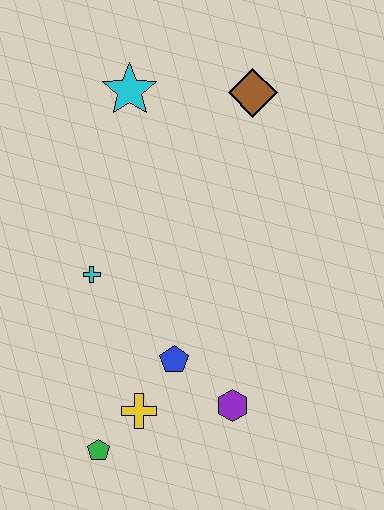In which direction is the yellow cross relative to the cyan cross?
The yellow cross is below the cyan cross.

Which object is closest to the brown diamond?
The cyan star is closest to the brown diamond.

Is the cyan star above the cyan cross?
Yes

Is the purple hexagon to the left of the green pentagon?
No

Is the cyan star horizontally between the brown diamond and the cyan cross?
Yes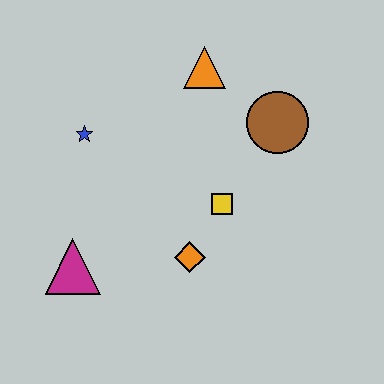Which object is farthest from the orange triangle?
The magenta triangle is farthest from the orange triangle.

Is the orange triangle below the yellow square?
No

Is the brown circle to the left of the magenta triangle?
No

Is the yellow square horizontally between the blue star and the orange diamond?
No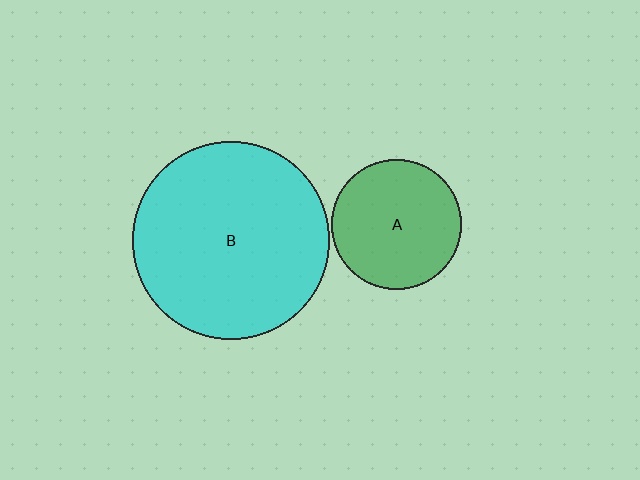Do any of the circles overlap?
No, none of the circles overlap.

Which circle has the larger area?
Circle B (cyan).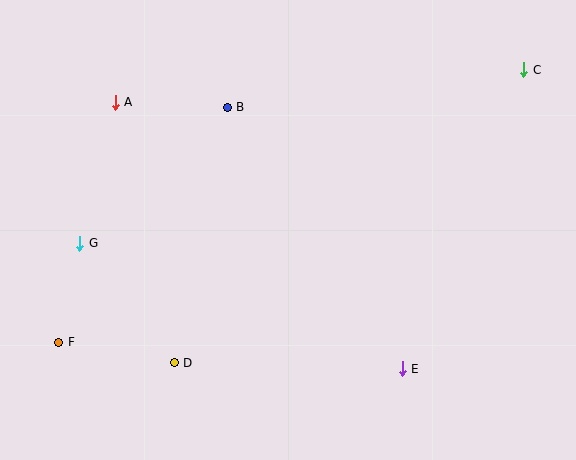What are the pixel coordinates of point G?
Point G is at (80, 243).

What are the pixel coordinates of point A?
Point A is at (115, 102).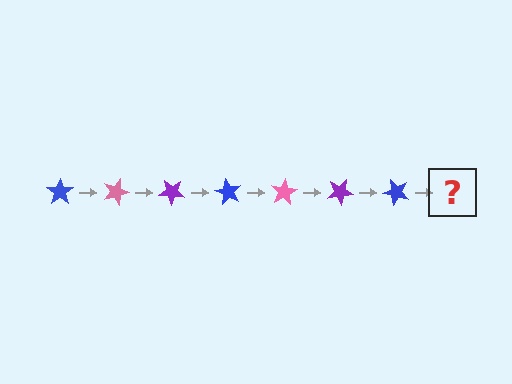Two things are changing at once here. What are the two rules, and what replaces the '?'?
The two rules are that it rotates 20 degrees each step and the color cycles through blue, pink, and purple. The '?' should be a pink star, rotated 140 degrees from the start.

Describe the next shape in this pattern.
It should be a pink star, rotated 140 degrees from the start.